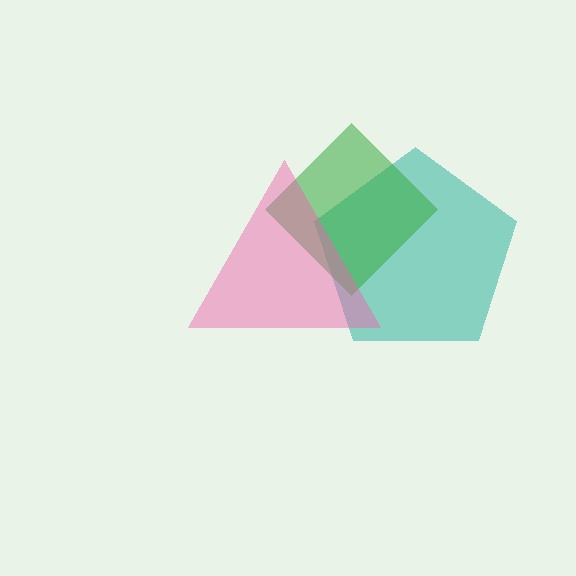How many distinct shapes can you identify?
There are 3 distinct shapes: a teal pentagon, a green diamond, a pink triangle.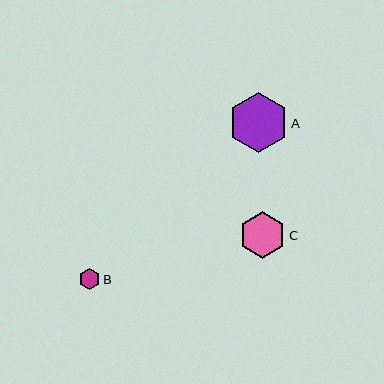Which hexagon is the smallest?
Hexagon B is the smallest with a size of approximately 21 pixels.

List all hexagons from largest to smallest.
From largest to smallest: A, C, B.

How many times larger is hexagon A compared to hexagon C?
Hexagon A is approximately 1.3 times the size of hexagon C.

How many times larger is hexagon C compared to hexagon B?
Hexagon C is approximately 2.2 times the size of hexagon B.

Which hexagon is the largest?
Hexagon A is the largest with a size of approximately 60 pixels.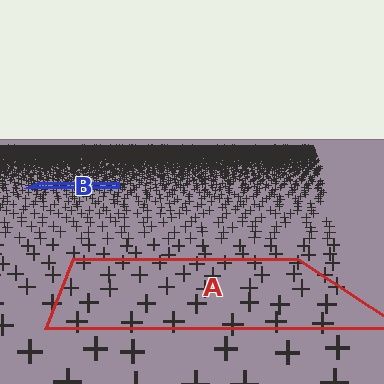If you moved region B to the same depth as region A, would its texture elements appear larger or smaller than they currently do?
They would appear larger. At a closer depth, the same texture elements are projected at a bigger on-screen size.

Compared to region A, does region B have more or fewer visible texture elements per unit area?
Region B has more texture elements per unit area — they are packed more densely because it is farther away.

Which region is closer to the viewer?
Region A is closer. The texture elements there are larger and more spread out.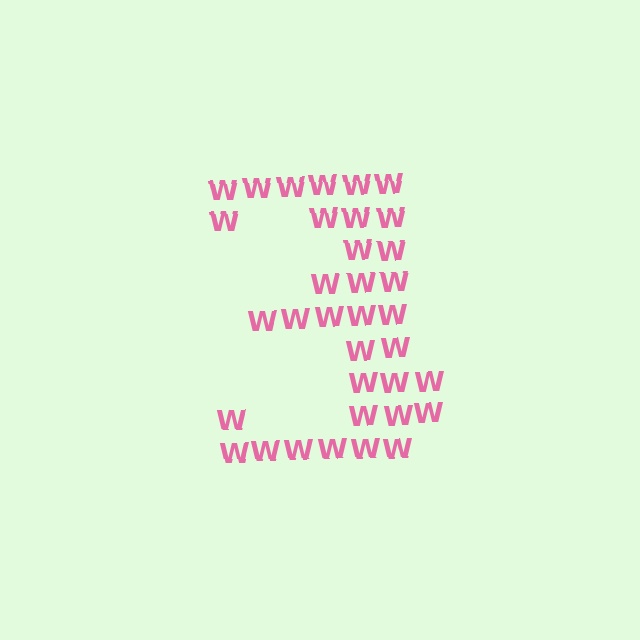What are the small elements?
The small elements are letter W's.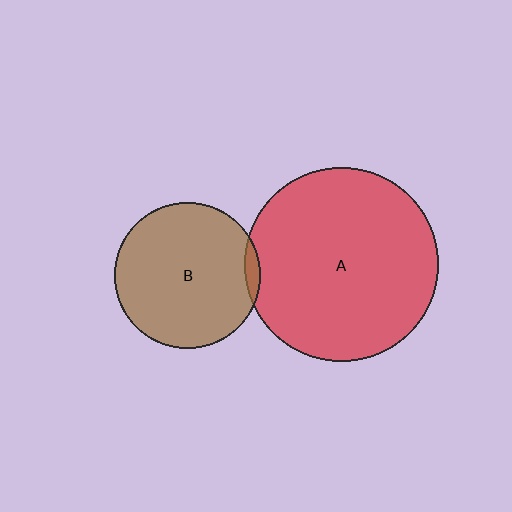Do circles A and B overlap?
Yes.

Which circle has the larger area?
Circle A (red).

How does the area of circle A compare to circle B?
Approximately 1.8 times.